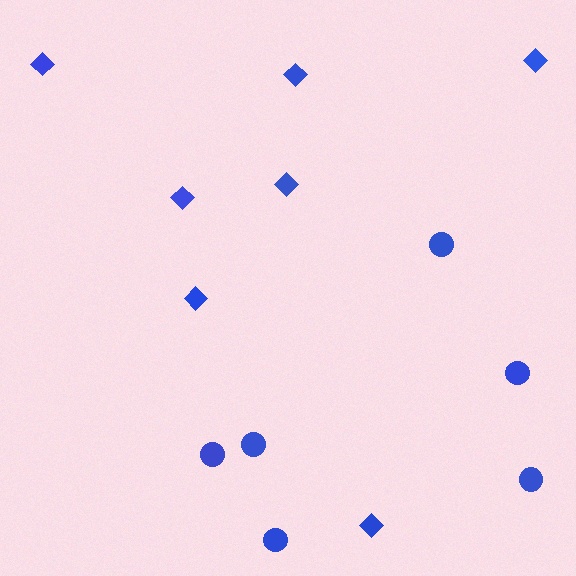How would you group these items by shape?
There are 2 groups: one group of circles (6) and one group of diamonds (7).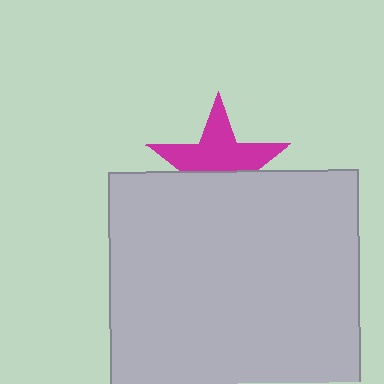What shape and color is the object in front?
The object in front is a light gray square.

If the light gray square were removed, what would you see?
You would see the complete magenta star.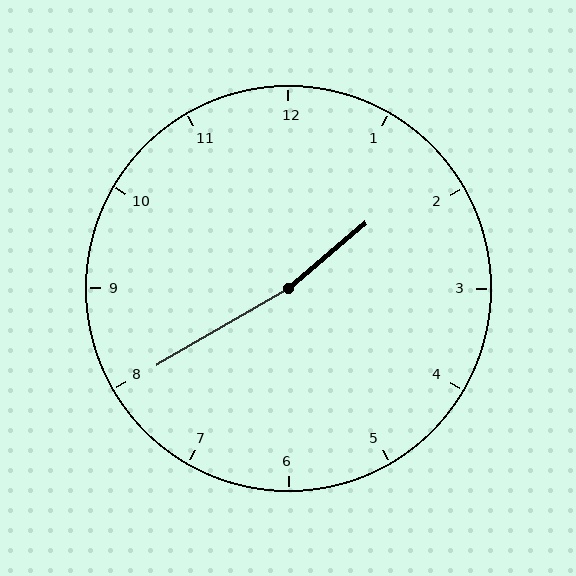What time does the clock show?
1:40.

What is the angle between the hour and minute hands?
Approximately 170 degrees.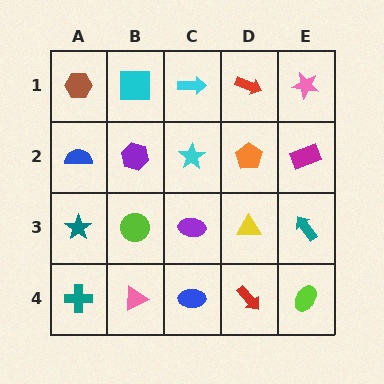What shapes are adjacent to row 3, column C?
A cyan star (row 2, column C), a blue ellipse (row 4, column C), a lime circle (row 3, column B), a yellow triangle (row 3, column D).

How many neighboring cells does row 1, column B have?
3.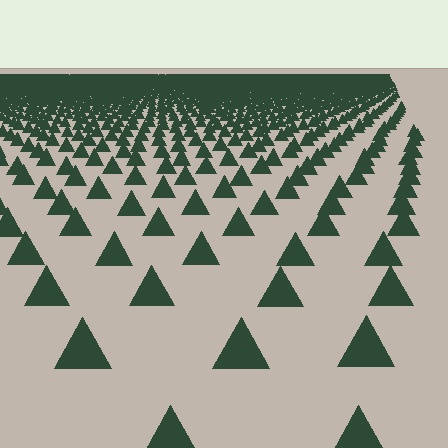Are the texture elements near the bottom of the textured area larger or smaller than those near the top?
Larger. Near the bottom, elements are closer to the viewer and appear at a bigger on-screen size.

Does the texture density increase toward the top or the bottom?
Density increases toward the top.